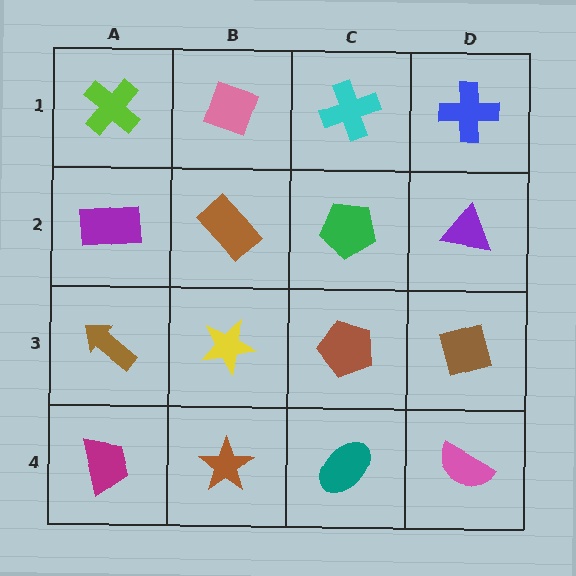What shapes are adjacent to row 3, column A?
A purple rectangle (row 2, column A), a magenta trapezoid (row 4, column A), a yellow star (row 3, column B).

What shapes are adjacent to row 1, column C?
A green pentagon (row 2, column C), a pink diamond (row 1, column B), a blue cross (row 1, column D).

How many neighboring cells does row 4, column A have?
2.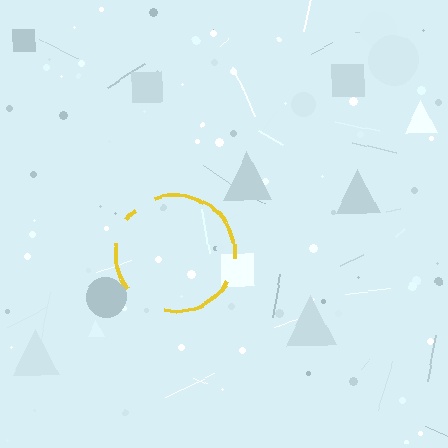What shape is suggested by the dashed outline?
The dashed outline suggests a circle.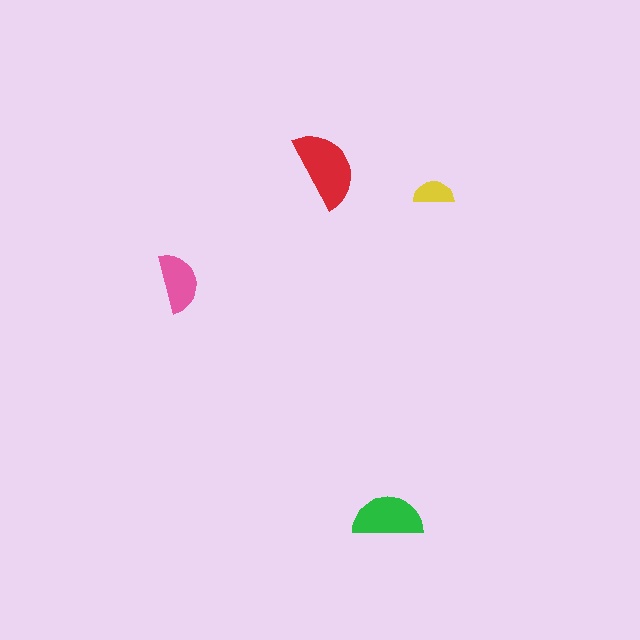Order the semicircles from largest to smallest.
the red one, the green one, the pink one, the yellow one.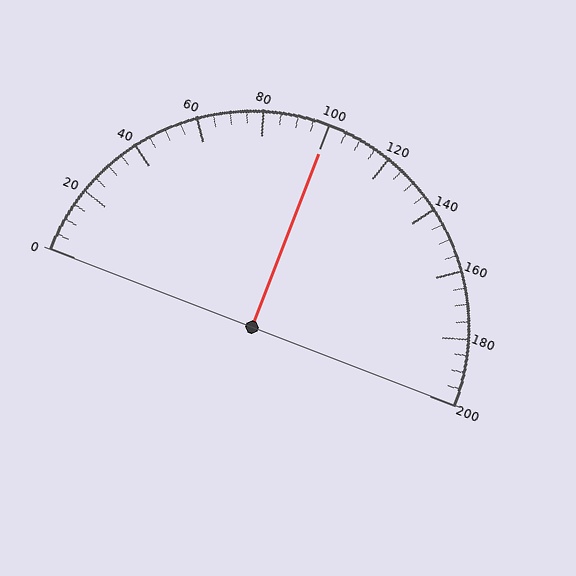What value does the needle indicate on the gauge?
The needle indicates approximately 100.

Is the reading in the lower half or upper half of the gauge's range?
The reading is in the upper half of the range (0 to 200).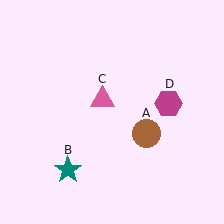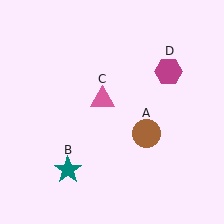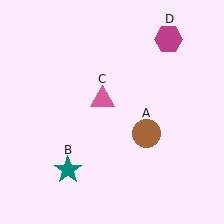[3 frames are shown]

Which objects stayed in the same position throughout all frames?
Brown circle (object A) and teal star (object B) and pink triangle (object C) remained stationary.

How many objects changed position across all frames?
1 object changed position: magenta hexagon (object D).